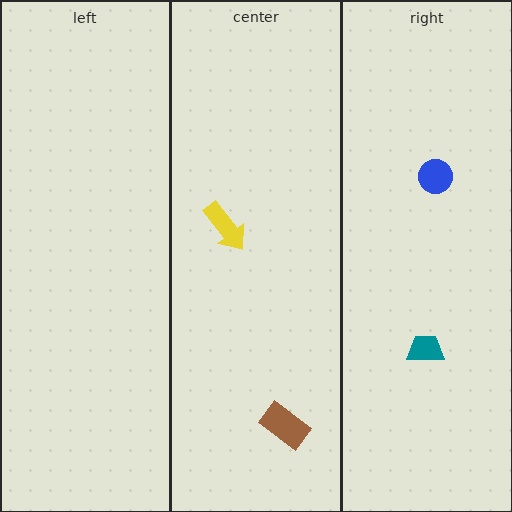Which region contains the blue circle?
The right region.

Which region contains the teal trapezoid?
The right region.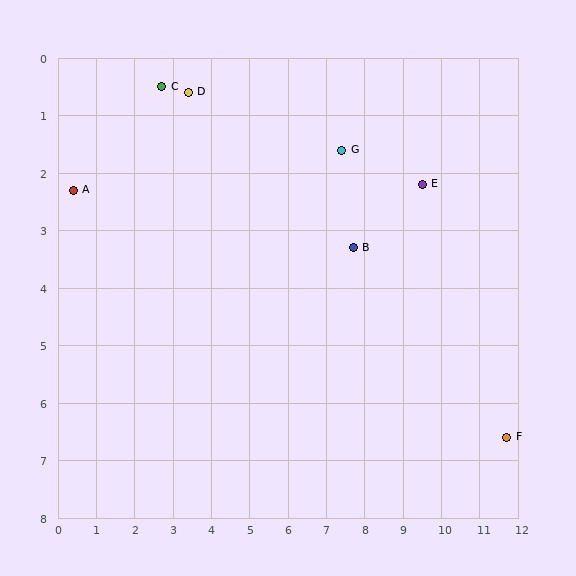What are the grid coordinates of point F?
Point F is at approximately (11.7, 6.6).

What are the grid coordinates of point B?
Point B is at approximately (7.7, 3.3).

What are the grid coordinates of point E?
Point E is at approximately (9.5, 2.2).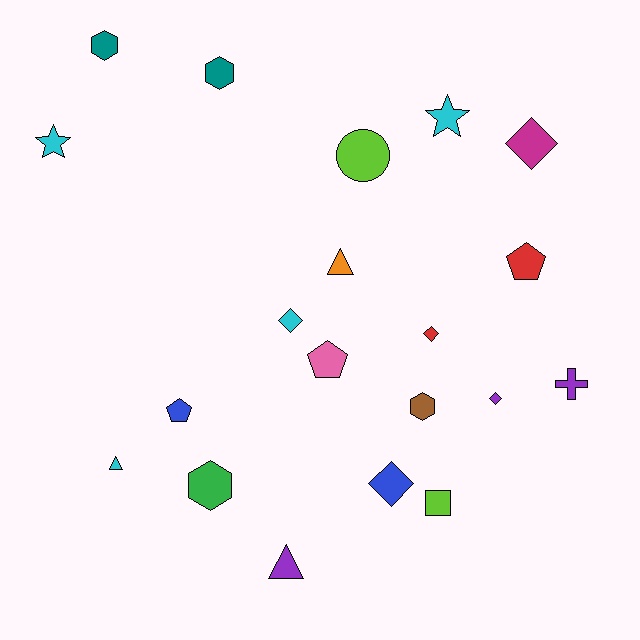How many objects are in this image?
There are 20 objects.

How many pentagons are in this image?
There are 3 pentagons.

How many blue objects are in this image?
There are 2 blue objects.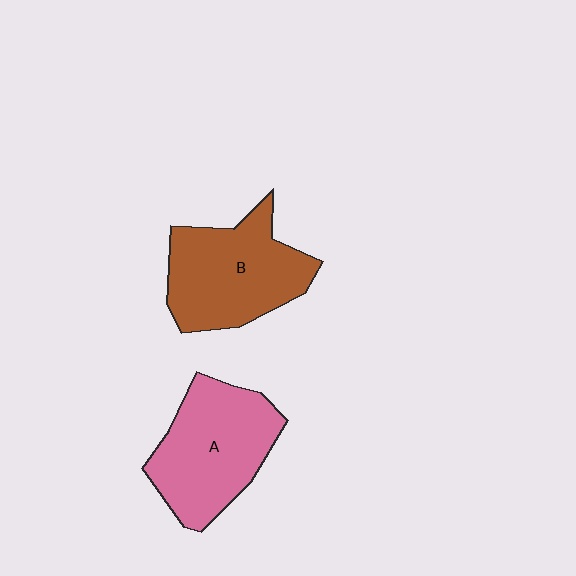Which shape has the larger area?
Shape A (pink).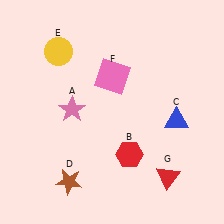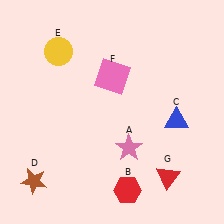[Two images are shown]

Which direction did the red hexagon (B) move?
The red hexagon (B) moved down.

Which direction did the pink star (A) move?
The pink star (A) moved right.